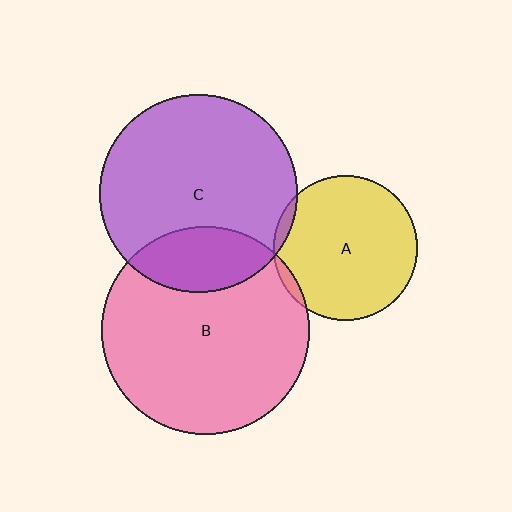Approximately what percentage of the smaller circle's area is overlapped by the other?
Approximately 5%.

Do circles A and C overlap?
Yes.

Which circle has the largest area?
Circle B (pink).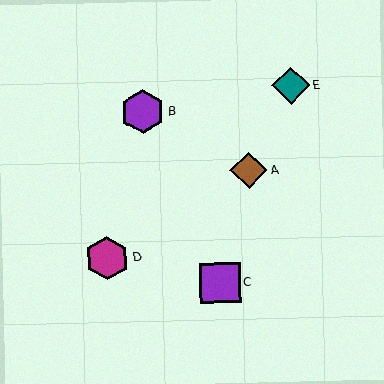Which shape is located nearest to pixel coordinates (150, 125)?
The purple hexagon (labeled B) at (143, 112) is nearest to that location.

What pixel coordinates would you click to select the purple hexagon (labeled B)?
Click at (143, 112) to select the purple hexagon B.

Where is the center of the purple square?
The center of the purple square is at (220, 283).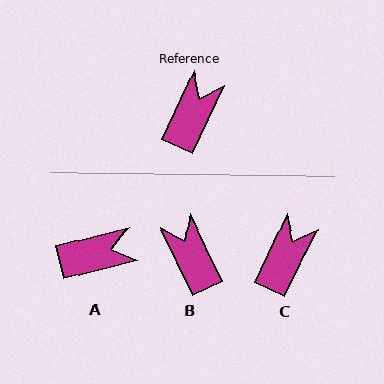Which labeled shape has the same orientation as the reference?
C.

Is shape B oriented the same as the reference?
No, it is off by about 51 degrees.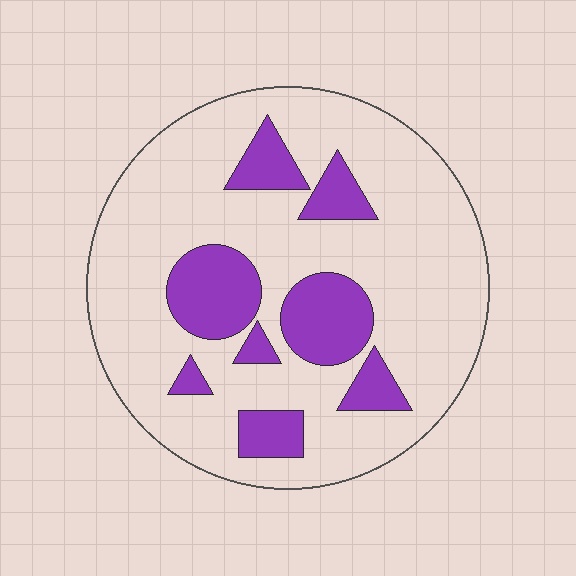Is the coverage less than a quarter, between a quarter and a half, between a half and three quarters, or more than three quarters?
Less than a quarter.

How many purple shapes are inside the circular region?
8.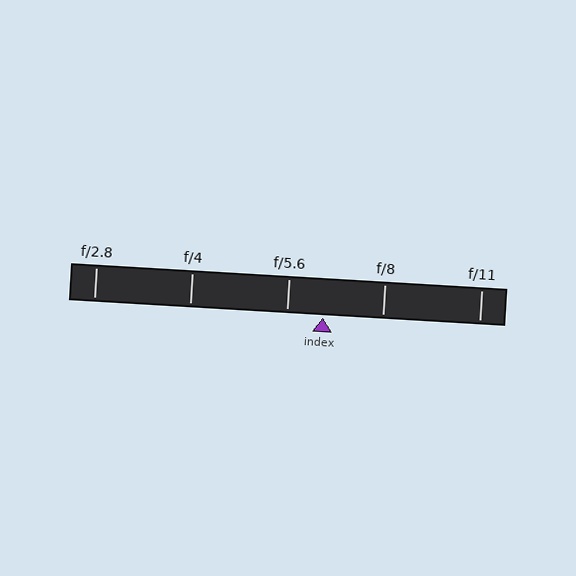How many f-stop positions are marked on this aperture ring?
There are 5 f-stop positions marked.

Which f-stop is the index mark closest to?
The index mark is closest to f/5.6.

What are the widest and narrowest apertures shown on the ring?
The widest aperture shown is f/2.8 and the narrowest is f/11.